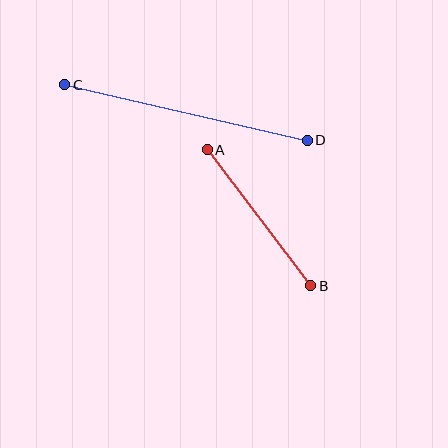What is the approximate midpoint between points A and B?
The midpoint is at approximately (259, 218) pixels.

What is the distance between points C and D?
The distance is approximately 248 pixels.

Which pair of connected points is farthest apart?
Points C and D are farthest apart.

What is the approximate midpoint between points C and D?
The midpoint is at approximately (186, 112) pixels.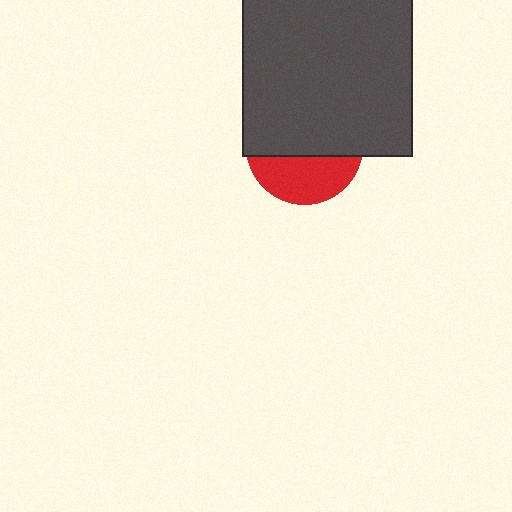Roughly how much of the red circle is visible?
A small part of it is visible (roughly 38%).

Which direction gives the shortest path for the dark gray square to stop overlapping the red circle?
Moving up gives the shortest separation.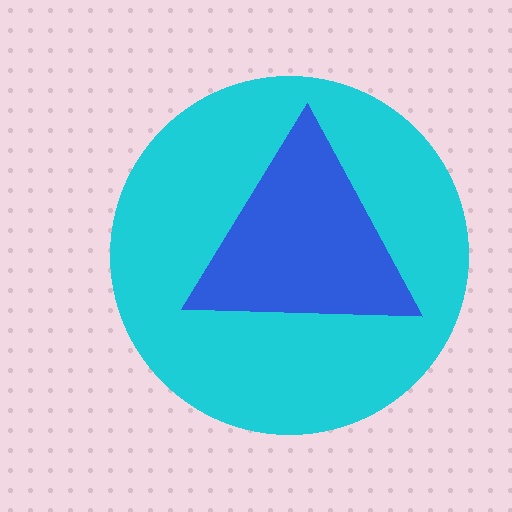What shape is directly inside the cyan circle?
The blue triangle.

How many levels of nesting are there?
2.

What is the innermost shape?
The blue triangle.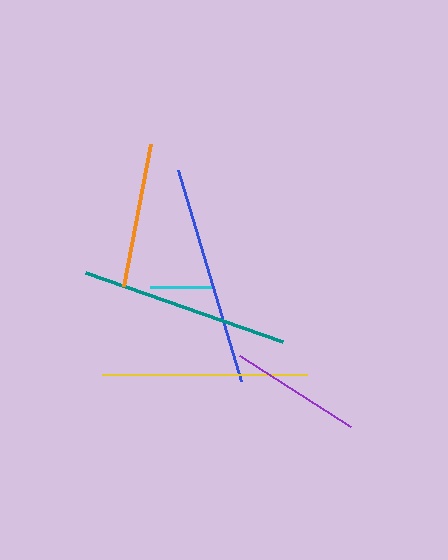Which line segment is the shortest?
The cyan line is the shortest at approximately 62 pixels.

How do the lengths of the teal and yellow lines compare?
The teal and yellow lines are approximately the same length.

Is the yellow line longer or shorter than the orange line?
The yellow line is longer than the orange line.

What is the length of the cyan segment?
The cyan segment is approximately 62 pixels long.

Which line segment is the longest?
The blue line is the longest at approximately 220 pixels.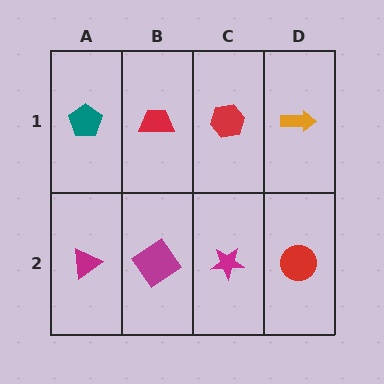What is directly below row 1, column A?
A magenta triangle.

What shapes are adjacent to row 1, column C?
A magenta star (row 2, column C), a red trapezoid (row 1, column B), an orange arrow (row 1, column D).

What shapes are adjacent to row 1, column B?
A magenta diamond (row 2, column B), a teal pentagon (row 1, column A), a red hexagon (row 1, column C).